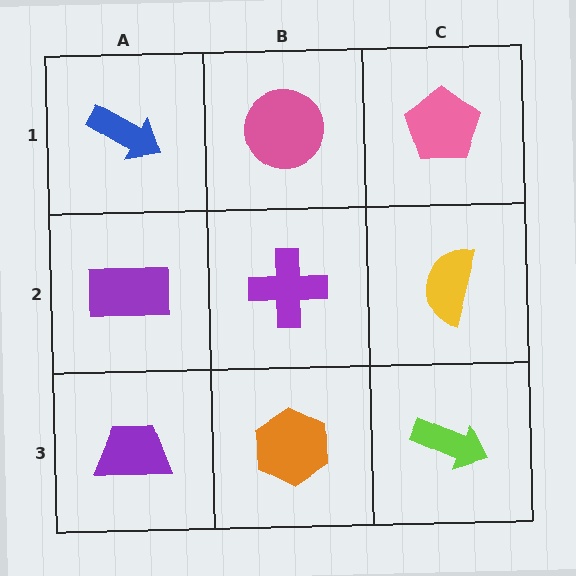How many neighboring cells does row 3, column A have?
2.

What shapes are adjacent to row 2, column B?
A pink circle (row 1, column B), an orange hexagon (row 3, column B), a purple rectangle (row 2, column A), a yellow semicircle (row 2, column C).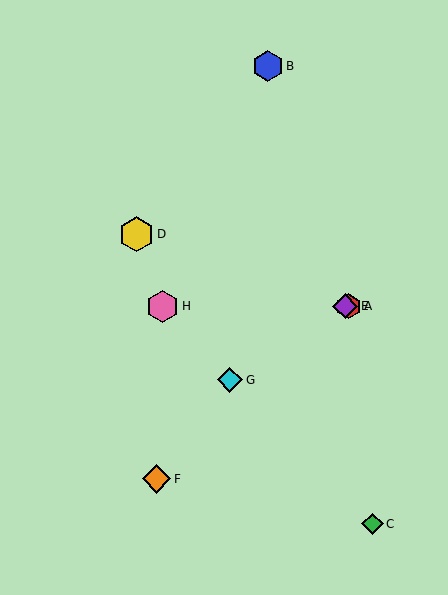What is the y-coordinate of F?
Object F is at y≈479.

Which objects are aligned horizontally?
Objects A, E, H are aligned horizontally.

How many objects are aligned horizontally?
3 objects (A, E, H) are aligned horizontally.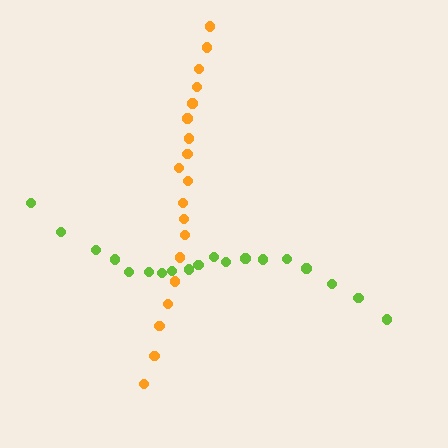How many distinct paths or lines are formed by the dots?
There are 2 distinct paths.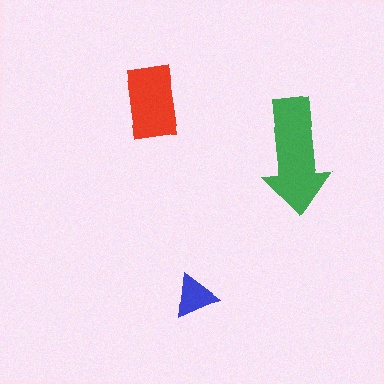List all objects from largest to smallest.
The green arrow, the red rectangle, the blue triangle.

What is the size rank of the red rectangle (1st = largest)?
2nd.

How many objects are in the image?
There are 3 objects in the image.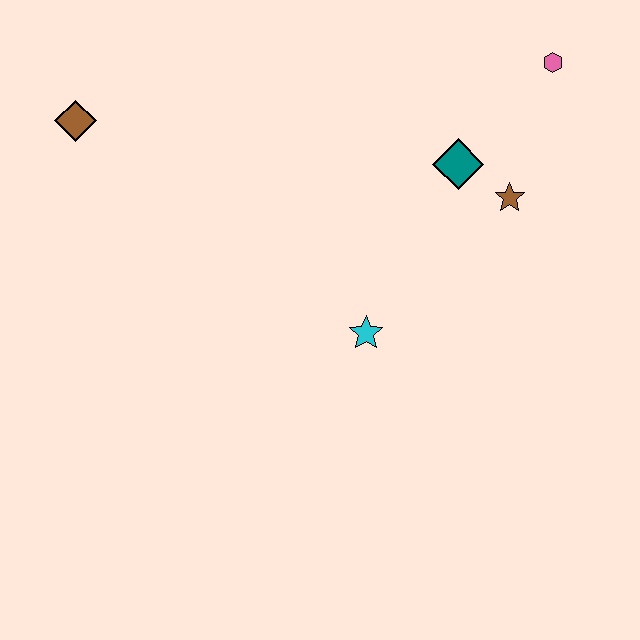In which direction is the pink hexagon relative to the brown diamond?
The pink hexagon is to the right of the brown diamond.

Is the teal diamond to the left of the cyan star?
No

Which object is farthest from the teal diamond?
The brown diamond is farthest from the teal diamond.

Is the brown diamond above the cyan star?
Yes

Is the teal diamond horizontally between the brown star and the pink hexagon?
No